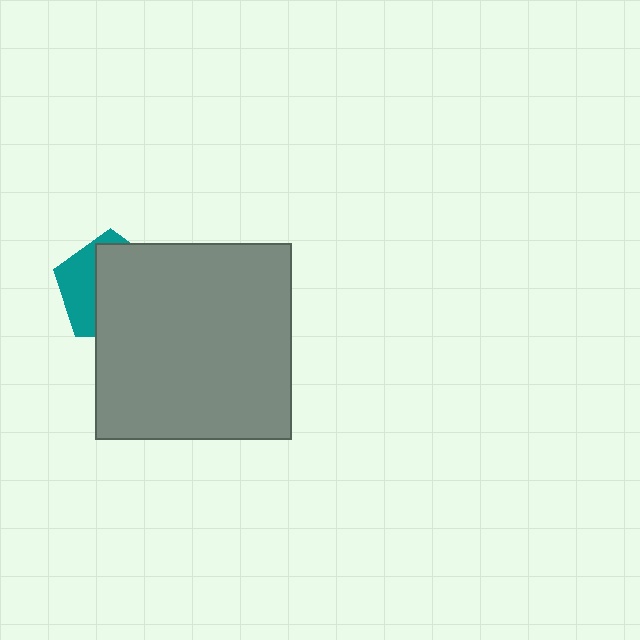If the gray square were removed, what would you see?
You would see the complete teal pentagon.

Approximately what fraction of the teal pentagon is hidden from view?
Roughly 64% of the teal pentagon is hidden behind the gray square.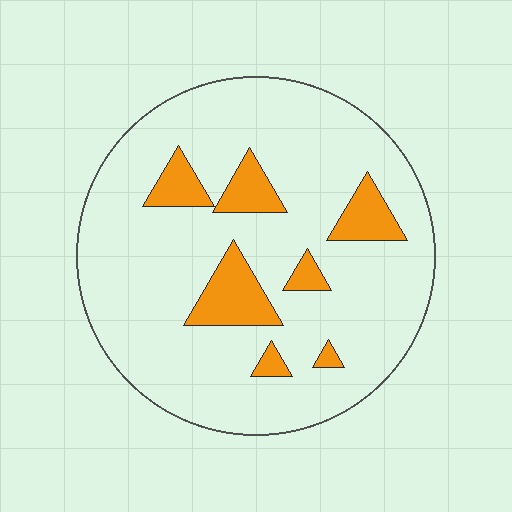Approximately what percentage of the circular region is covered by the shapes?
Approximately 15%.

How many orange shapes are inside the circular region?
7.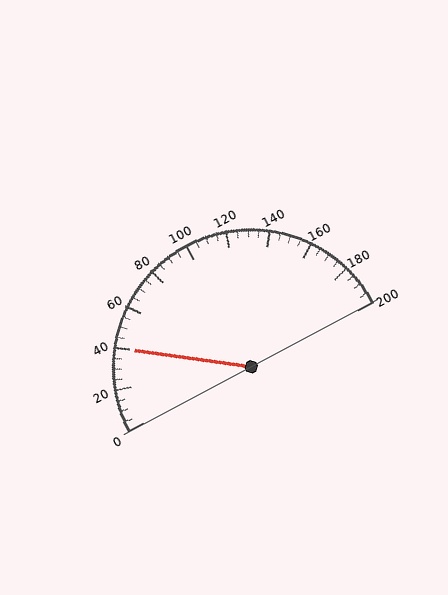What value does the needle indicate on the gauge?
The needle indicates approximately 40.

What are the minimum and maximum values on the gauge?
The gauge ranges from 0 to 200.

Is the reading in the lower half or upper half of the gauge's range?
The reading is in the lower half of the range (0 to 200).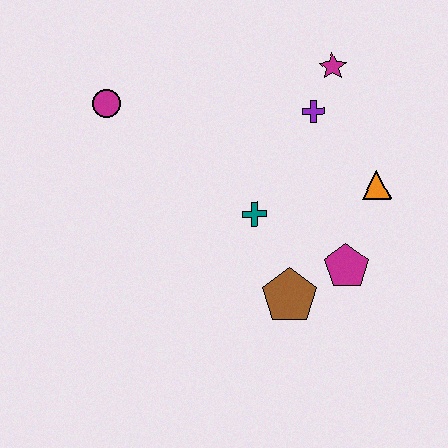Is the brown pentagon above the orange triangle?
No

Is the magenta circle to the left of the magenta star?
Yes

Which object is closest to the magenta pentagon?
The brown pentagon is closest to the magenta pentagon.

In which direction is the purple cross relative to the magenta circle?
The purple cross is to the right of the magenta circle.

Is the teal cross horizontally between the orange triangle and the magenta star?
No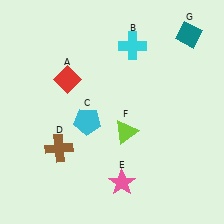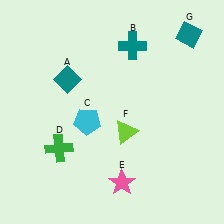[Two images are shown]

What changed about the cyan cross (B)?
In Image 1, B is cyan. In Image 2, it changed to teal.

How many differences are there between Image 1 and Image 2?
There are 3 differences between the two images.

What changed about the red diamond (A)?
In Image 1, A is red. In Image 2, it changed to teal.